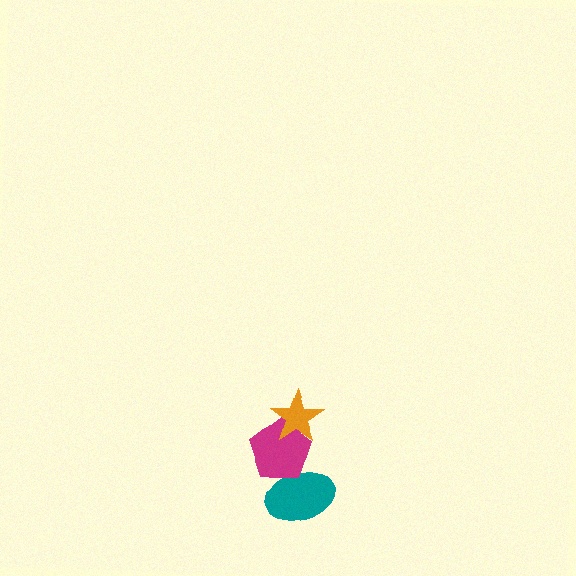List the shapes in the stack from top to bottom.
From top to bottom: the orange star, the magenta pentagon, the teal ellipse.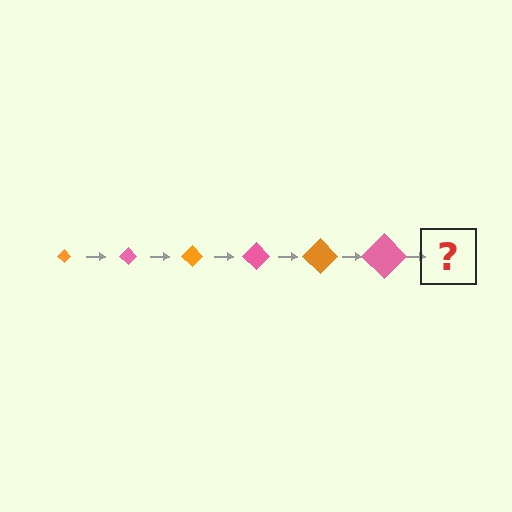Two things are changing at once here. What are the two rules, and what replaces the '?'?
The two rules are that the diamond grows larger each step and the color cycles through orange and pink. The '?' should be an orange diamond, larger than the previous one.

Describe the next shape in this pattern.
It should be an orange diamond, larger than the previous one.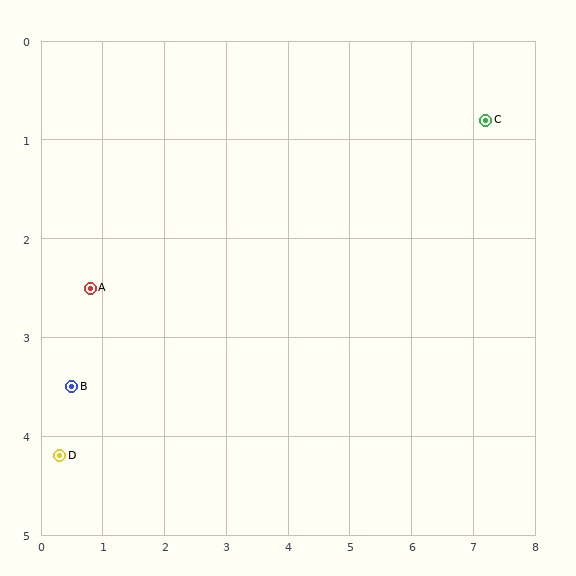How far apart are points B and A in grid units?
Points B and A are about 1.0 grid units apart.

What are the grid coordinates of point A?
Point A is at approximately (0.8, 2.5).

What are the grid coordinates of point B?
Point B is at approximately (0.5, 3.5).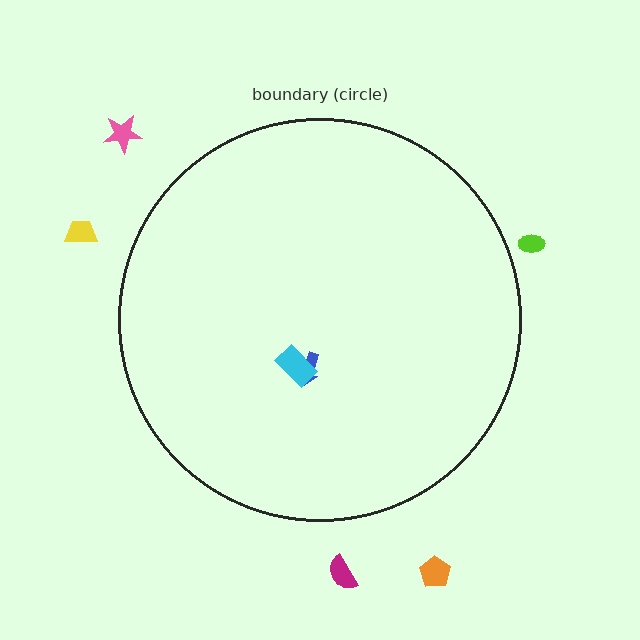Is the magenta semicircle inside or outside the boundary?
Outside.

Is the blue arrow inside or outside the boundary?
Inside.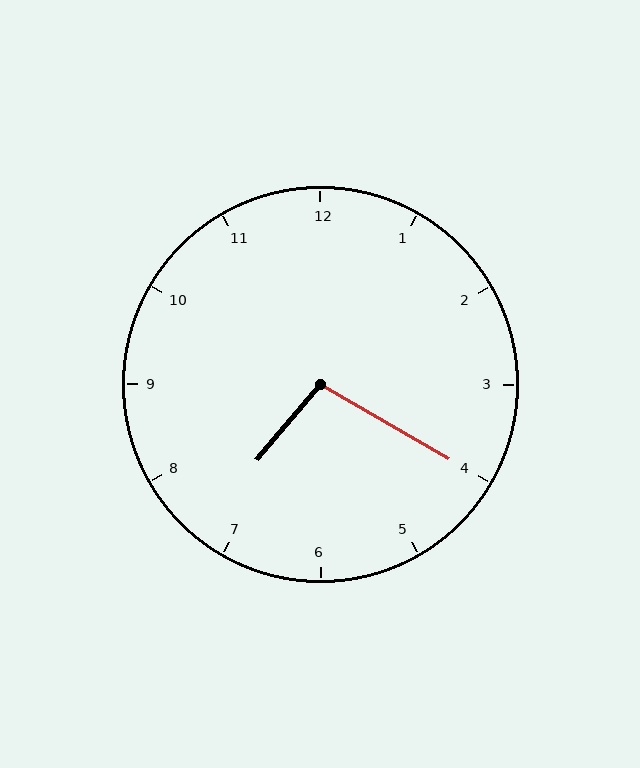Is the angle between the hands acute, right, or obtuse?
It is obtuse.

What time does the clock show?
7:20.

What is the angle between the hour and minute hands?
Approximately 100 degrees.